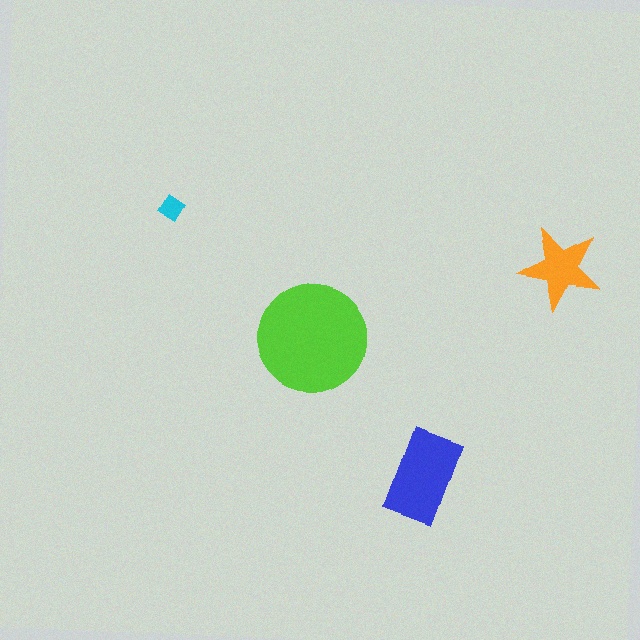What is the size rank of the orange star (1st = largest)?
3rd.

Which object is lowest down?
The blue rectangle is bottommost.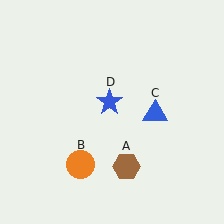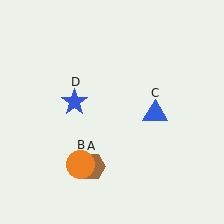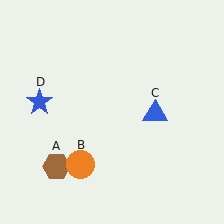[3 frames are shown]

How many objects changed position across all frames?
2 objects changed position: brown hexagon (object A), blue star (object D).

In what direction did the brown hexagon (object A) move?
The brown hexagon (object A) moved left.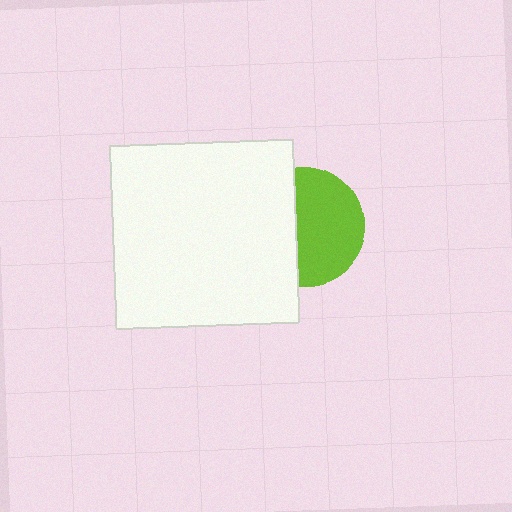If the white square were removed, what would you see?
You would see the complete lime circle.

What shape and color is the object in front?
The object in front is a white square.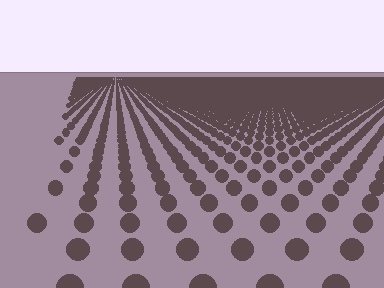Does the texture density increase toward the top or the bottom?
Density increases toward the top.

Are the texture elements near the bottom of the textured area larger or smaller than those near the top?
Larger. Near the bottom, elements are closer to the viewer and appear at a bigger on-screen size.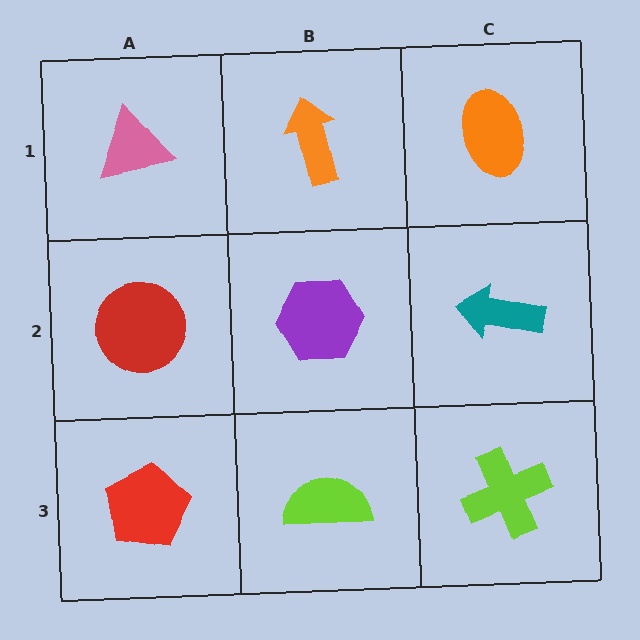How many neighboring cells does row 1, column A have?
2.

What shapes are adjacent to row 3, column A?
A red circle (row 2, column A), a lime semicircle (row 3, column B).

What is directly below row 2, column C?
A lime cross.